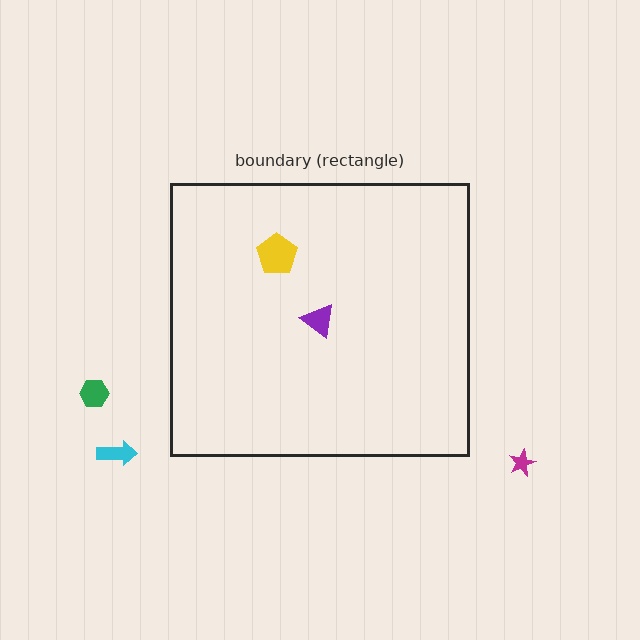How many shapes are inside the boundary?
2 inside, 3 outside.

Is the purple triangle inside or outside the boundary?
Inside.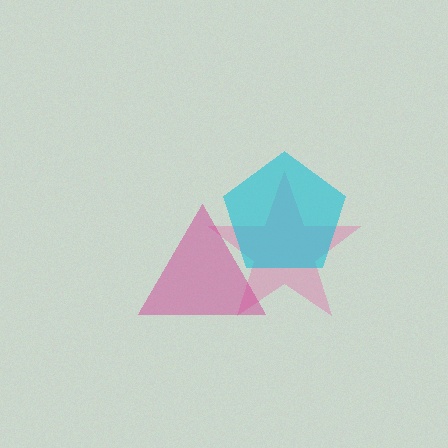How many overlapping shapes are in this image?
There are 3 overlapping shapes in the image.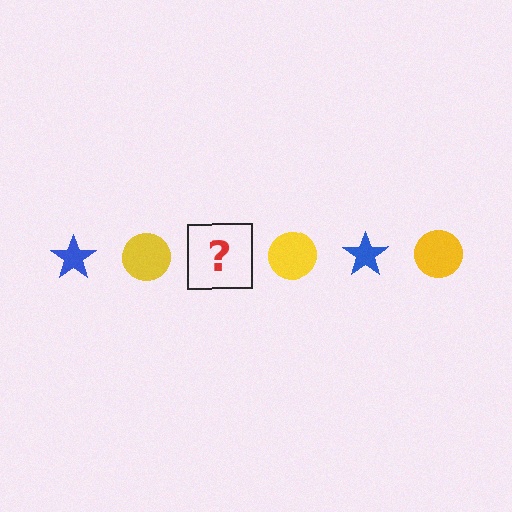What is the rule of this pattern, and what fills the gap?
The rule is that the pattern alternates between blue star and yellow circle. The gap should be filled with a blue star.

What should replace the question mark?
The question mark should be replaced with a blue star.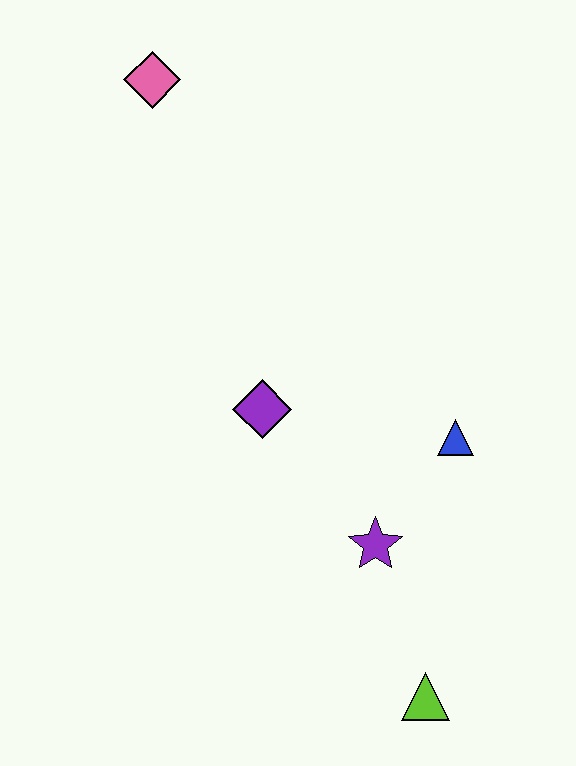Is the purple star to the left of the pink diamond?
No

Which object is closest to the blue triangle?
The purple star is closest to the blue triangle.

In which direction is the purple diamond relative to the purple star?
The purple diamond is above the purple star.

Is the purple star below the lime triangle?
No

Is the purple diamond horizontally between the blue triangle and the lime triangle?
No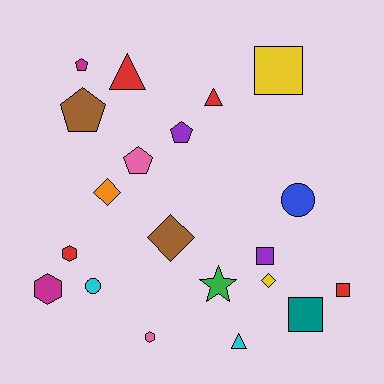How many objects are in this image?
There are 20 objects.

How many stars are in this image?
There is 1 star.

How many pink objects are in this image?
There are 2 pink objects.